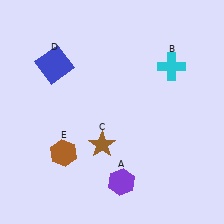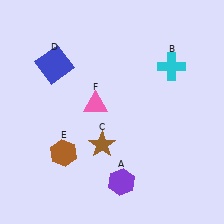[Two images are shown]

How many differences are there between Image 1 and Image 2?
There is 1 difference between the two images.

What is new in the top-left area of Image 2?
A pink triangle (F) was added in the top-left area of Image 2.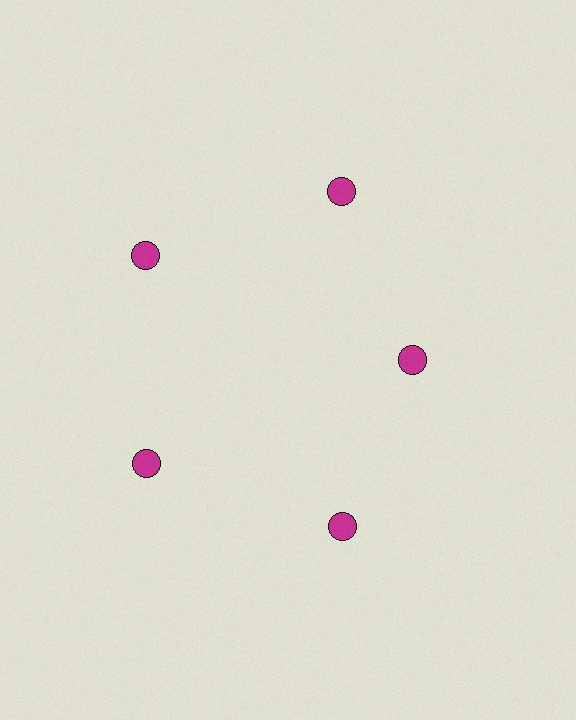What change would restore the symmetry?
The symmetry would be restored by moving it outward, back onto the ring so that all 5 circles sit at equal angles and equal distance from the center.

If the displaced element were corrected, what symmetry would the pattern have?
It would have 5-fold rotational symmetry — the pattern would map onto itself every 72 degrees.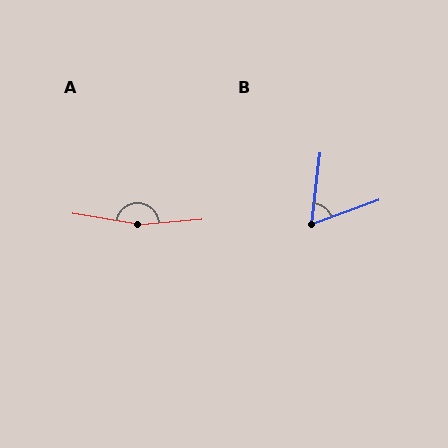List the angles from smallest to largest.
B (63°), A (166°).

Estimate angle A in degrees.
Approximately 166 degrees.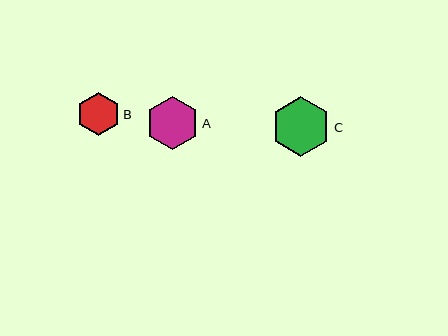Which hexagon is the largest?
Hexagon C is the largest with a size of approximately 60 pixels.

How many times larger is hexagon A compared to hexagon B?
Hexagon A is approximately 1.2 times the size of hexagon B.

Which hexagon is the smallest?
Hexagon B is the smallest with a size of approximately 43 pixels.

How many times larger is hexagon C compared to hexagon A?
Hexagon C is approximately 1.1 times the size of hexagon A.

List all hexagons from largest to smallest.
From largest to smallest: C, A, B.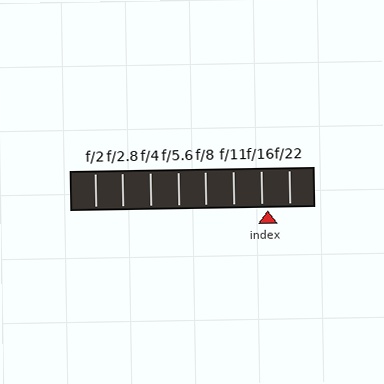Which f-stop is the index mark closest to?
The index mark is closest to f/16.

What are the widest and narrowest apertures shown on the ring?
The widest aperture shown is f/2 and the narrowest is f/22.